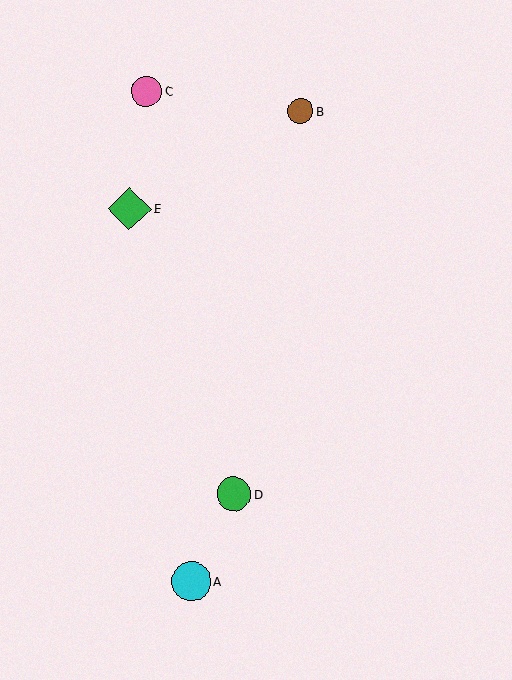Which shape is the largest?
The green diamond (labeled E) is the largest.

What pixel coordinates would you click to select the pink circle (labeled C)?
Click at (147, 91) to select the pink circle C.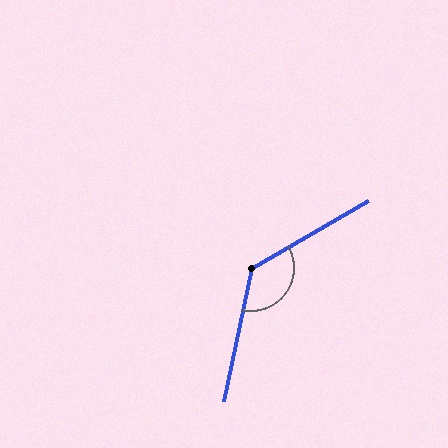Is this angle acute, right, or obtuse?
It is obtuse.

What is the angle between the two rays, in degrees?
Approximately 132 degrees.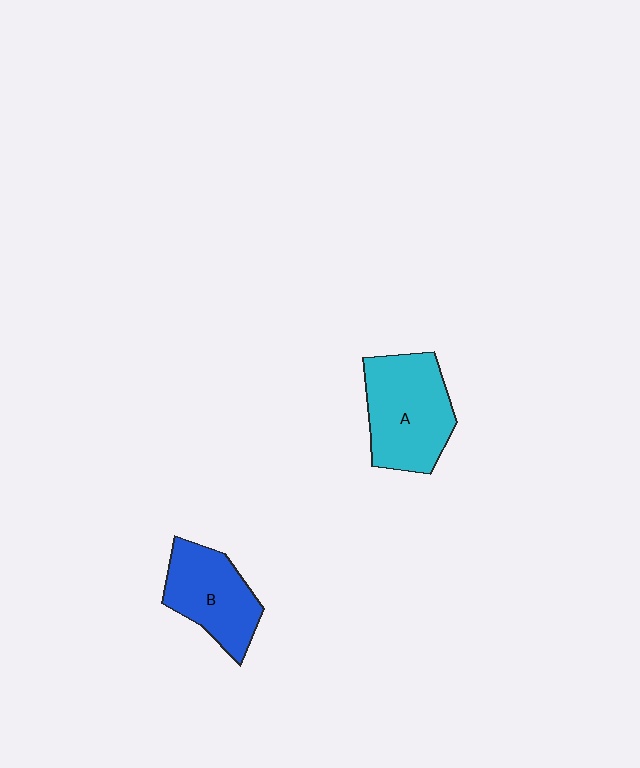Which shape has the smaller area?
Shape B (blue).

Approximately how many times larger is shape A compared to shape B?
Approximately 1.2 times.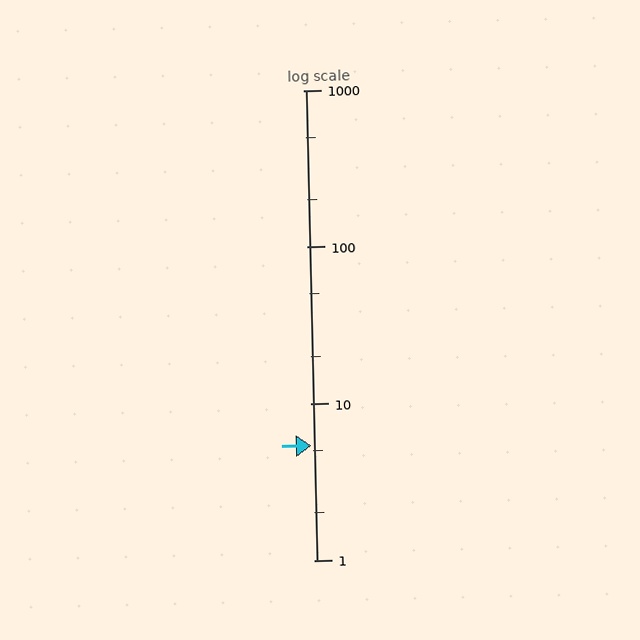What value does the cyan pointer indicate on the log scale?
The pointer indicates approximately 5.4.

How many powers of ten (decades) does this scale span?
The scale spans 3 decades, from 1 to 1000.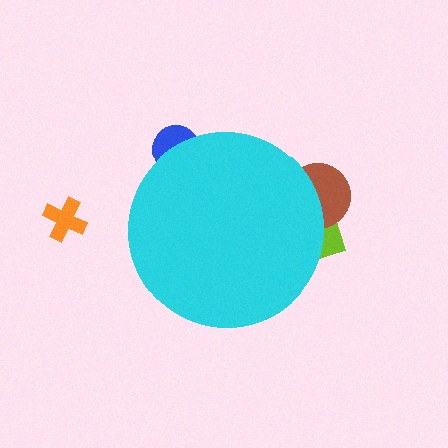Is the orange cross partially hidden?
No, the orange cross is fully visible.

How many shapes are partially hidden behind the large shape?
3 shapes are partially hidden.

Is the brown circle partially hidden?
Yes, the brown circle is partially hidden behind the cyan circle.